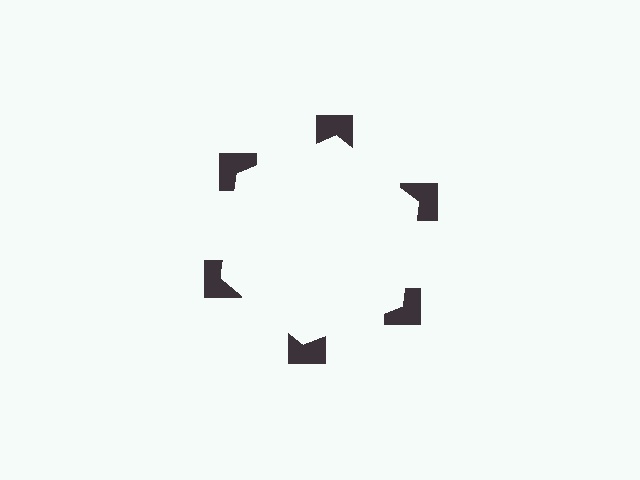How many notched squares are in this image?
There are 6 — one at each vertex of the illusory hexagon.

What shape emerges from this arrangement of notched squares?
An illusory hexagon — its edges are inferred from the aligned wedge cuts in the notched squares, not physically drawn.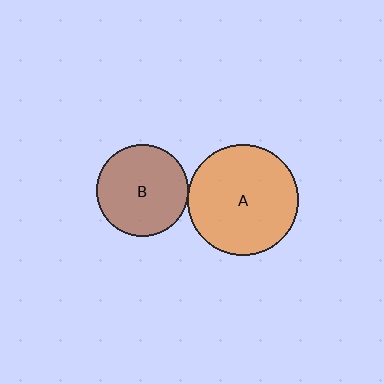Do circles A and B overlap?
Yes.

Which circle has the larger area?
Circle A (orange).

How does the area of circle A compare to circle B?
Approximately 1.4 times.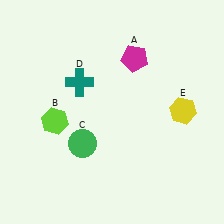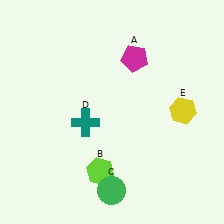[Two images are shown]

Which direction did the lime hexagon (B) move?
The lime hexagon (B) moved down.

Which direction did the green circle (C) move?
The green circle (C) moved down.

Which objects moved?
The objects that moved are: the lime hexagon (B), the green circle (C), the teal cross (D).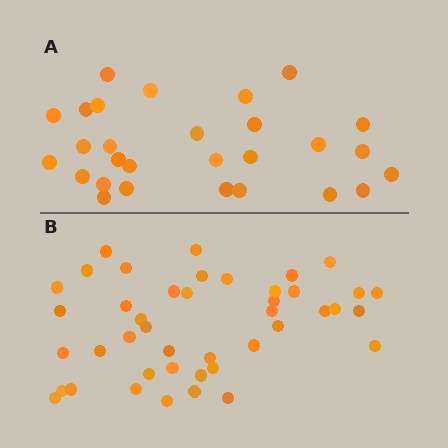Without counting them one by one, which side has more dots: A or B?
Region B (the bottom region) has more dots.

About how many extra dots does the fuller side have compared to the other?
Region B has approximately 15 more dots than region A.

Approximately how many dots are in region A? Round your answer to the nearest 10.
About 30 dots. (The exact count is 28, which rounds to 30.)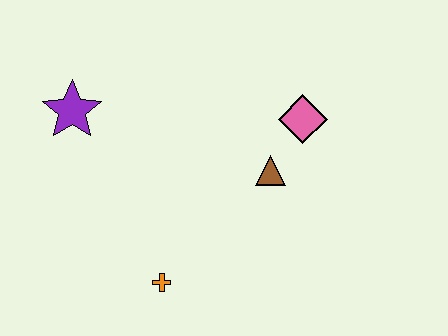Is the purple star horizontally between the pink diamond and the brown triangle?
No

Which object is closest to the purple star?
The orange cross is closest to the purple star.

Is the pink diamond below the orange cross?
No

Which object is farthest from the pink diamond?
The purple star is farthest from the pink diamond.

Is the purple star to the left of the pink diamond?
Yes